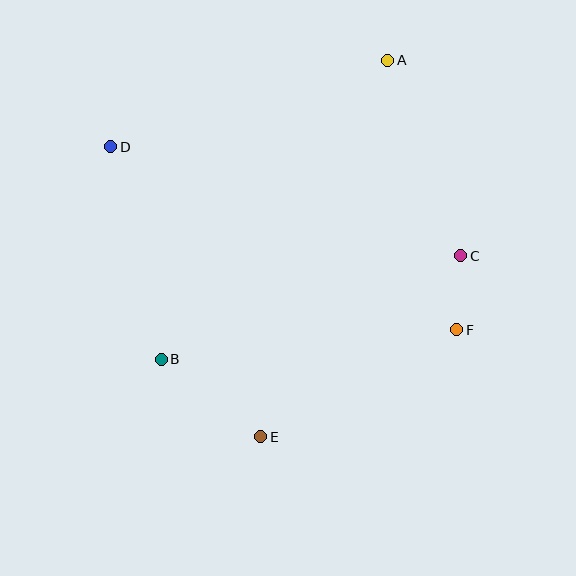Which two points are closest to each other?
Points C and F are closest to each other.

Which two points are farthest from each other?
Points A and E are farthest from each other.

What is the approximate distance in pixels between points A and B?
The distance between A and B is approximately 375 pixels.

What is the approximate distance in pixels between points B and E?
The distance between B and E is approximately 126 pixels.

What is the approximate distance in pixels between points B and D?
The distance between B and D is approximately 218 pixels.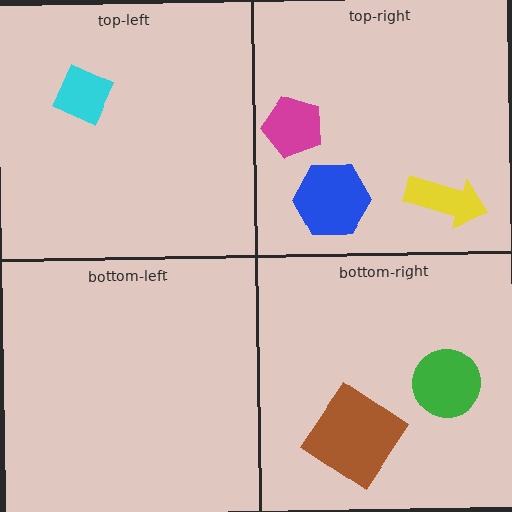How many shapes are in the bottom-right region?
2.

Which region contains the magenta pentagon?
The top-right region.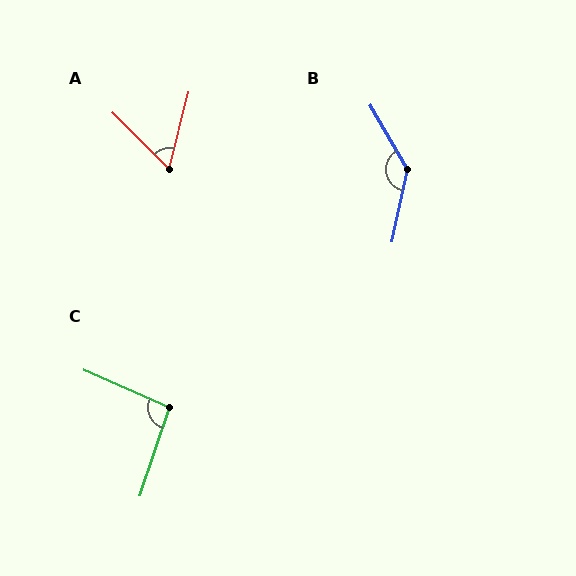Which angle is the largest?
B, at approximately 137 degrees.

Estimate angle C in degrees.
Approximately 96 degrees.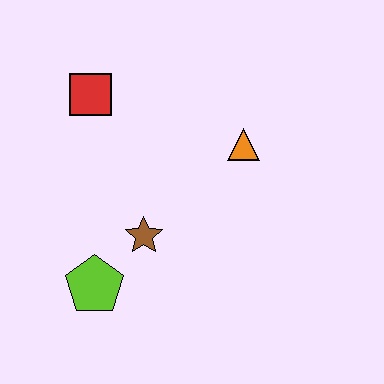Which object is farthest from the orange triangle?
The lime pentagon is farthest from the orange triangle.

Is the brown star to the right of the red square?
Yes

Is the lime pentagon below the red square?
Yes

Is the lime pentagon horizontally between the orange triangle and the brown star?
No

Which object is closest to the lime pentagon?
The brown star is closest to the lime pentagon.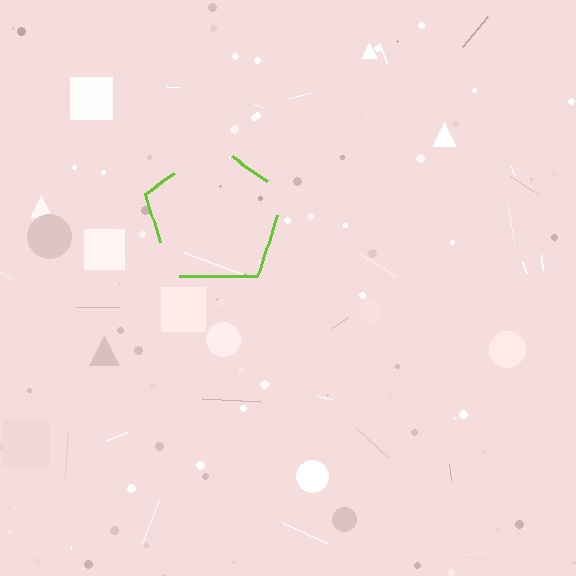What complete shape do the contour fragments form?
The contour fragments form a pentagon.